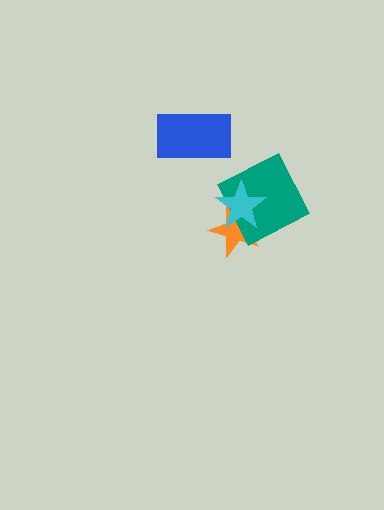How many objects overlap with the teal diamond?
2 objects overlap with the teal diamond.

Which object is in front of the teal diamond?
The cyan star is in front of the teal diamond.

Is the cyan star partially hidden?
No, no other shape covers it.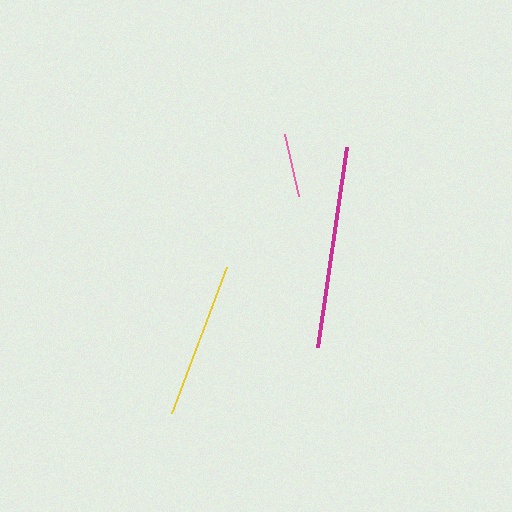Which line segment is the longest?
The magenta line is the longest at approximately 202 pixels.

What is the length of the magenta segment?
The magenta segment is approximately 202 pixels long.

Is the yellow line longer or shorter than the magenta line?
The magenta line is longer than the yellow line.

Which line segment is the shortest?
The pink line is the shortest at approximately 63 pixels.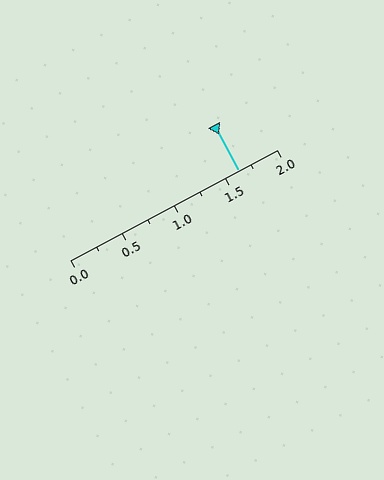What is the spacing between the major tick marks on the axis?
The major ticks are spaced 0.5 apart.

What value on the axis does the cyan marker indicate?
The marker indicates approximately 1.62.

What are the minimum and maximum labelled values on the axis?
The axis runs from 0.0 to 2.0.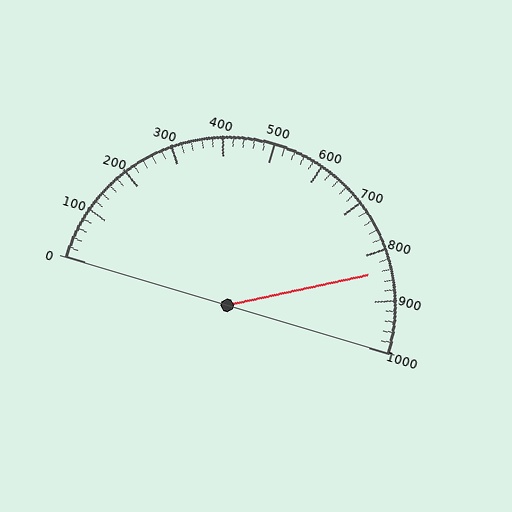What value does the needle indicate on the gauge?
The needle indicates approximately 840.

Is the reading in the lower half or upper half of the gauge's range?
The reading is in the upper half of the range (0 to 1000).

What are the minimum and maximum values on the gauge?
The gauge ranges from 0 to 1000.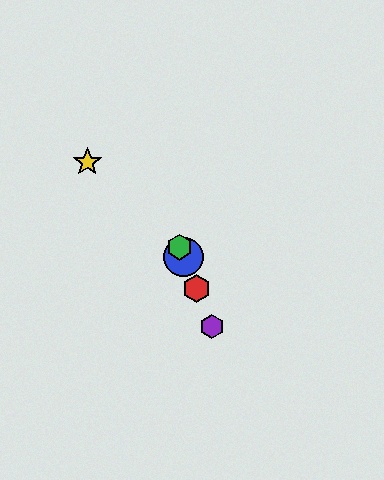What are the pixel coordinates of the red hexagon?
The red hexagon is at (196, 288).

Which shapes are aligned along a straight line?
The red hexagon, the blue circle, the green hexagon, the purple hexagon are aligned along a straight line.